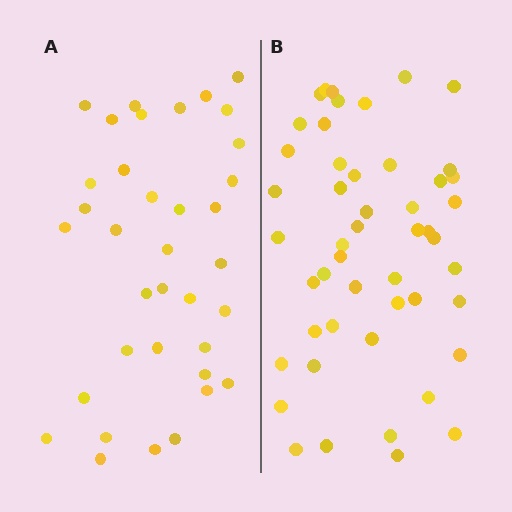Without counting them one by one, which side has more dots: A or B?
Region B (the right region) has more dots.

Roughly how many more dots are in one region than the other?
Region B has approximately 15 more dots than region A.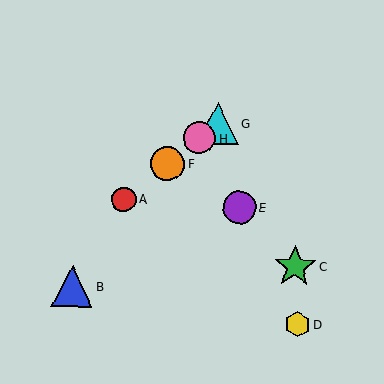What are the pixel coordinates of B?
Object B is at (72, 287).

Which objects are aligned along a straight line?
Objects A, F, G, H are aligned along a straight line.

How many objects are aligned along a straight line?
4 objects (A, F, G, H) are aligned along a straight line.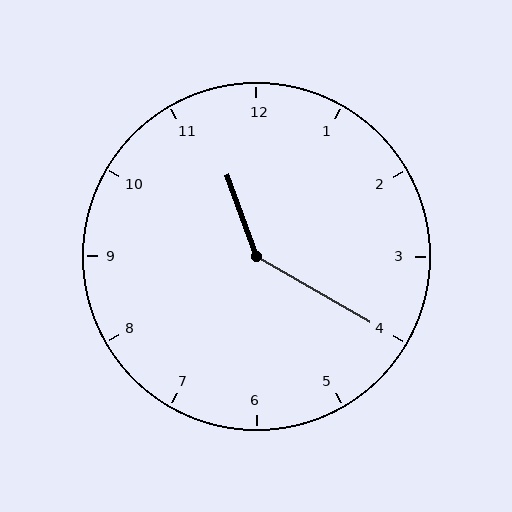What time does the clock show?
11:20.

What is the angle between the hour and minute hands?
Approximately 140 degrees.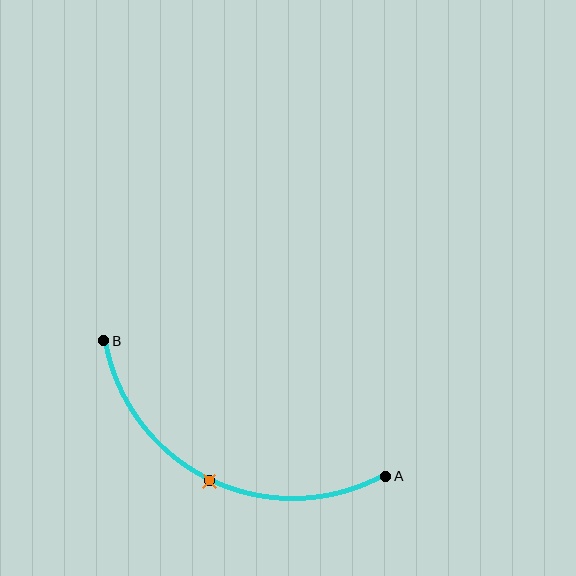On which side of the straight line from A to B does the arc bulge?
The arc bulges below the straight line connecting A and B.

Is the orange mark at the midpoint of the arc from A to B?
Yes. The orange mark lies on the arc at equal arc-length from both A and B — it is the arc midpoint.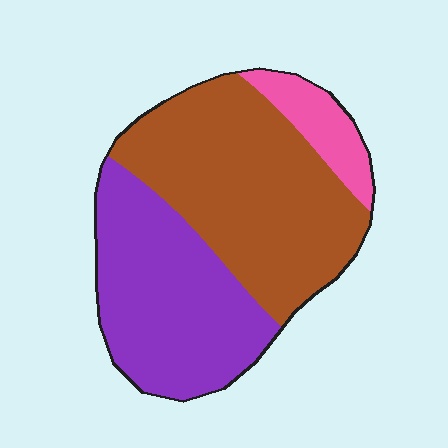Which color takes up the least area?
Pink, at roughly 10%.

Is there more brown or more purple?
Brown.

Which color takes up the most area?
Brown, at roughly 50%.